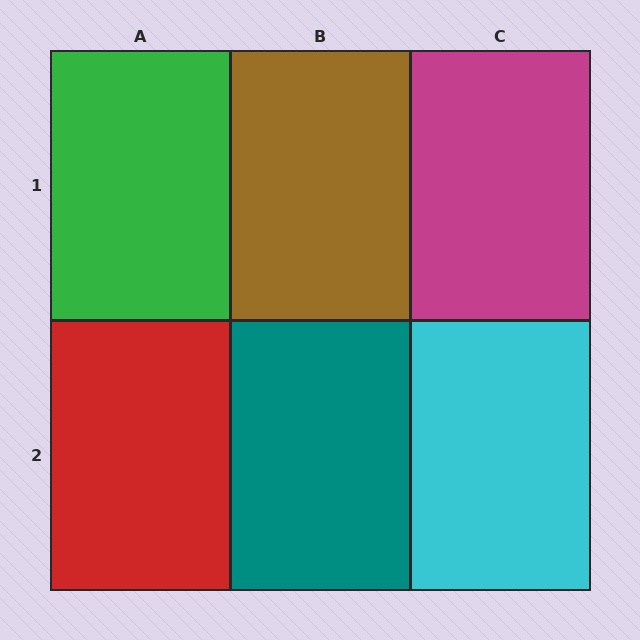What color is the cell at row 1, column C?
Magenta.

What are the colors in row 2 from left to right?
Red, teal, cyan.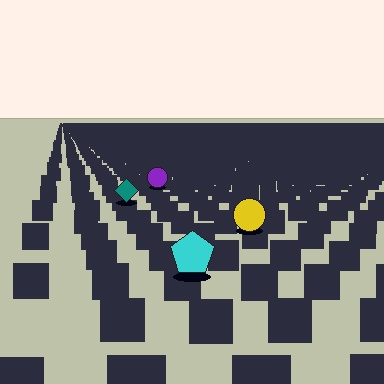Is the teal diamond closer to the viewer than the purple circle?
Yes. The teal diamond is closer — you can tell from the texture gradient: the ground texture is coarser near it.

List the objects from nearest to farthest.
From nearest to farthest: the cyan pentagon, the yellow circle, the teal diamond, the purple circle.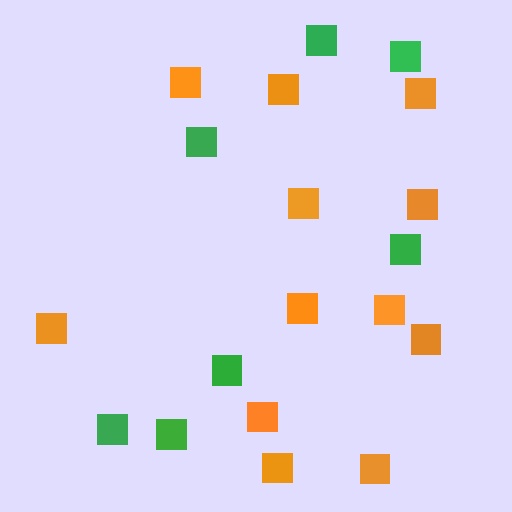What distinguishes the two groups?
There are 2 groups: one group of orange squares (12) and one group of green squares (7).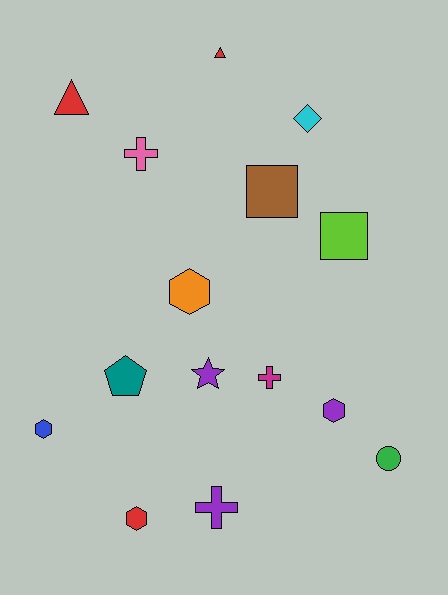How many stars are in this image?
There is 1 star.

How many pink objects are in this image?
There is 1 pink object.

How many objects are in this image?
There are 15 objects.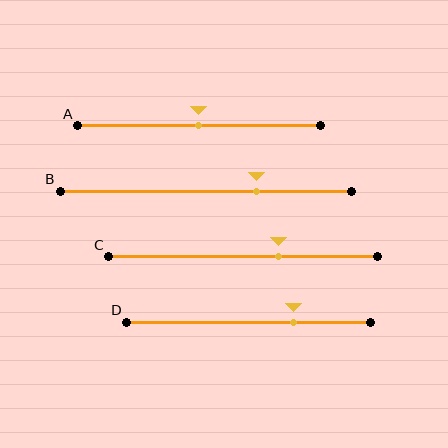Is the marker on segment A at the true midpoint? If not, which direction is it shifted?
Yes, the marker on segment A is at the true midpoint.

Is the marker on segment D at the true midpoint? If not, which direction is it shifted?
No, the marker on segment D is shifted to the right by about 18% of the segment length.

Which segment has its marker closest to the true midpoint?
Segment A has its marker closest to the true midpoint.